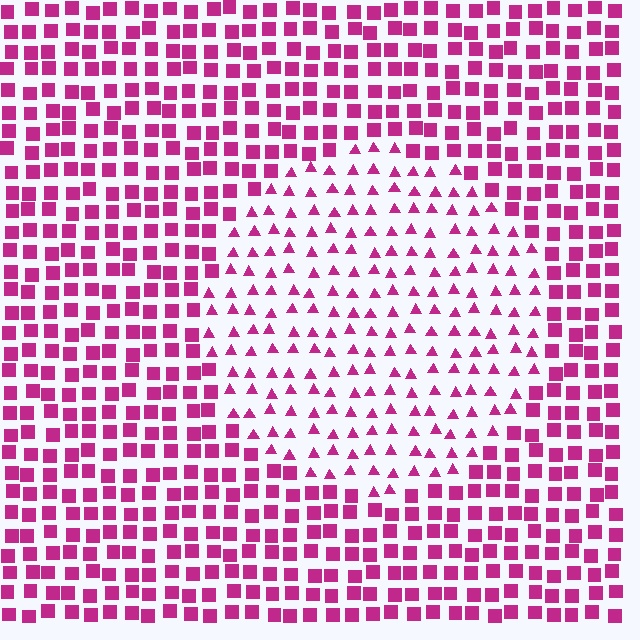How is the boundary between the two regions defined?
The boundary is defined by a change in element shape: triangles inside vs. squares outside. All elements share the same color and spacing.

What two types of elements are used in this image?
The image uses triangles inside the circle region and squares outside it.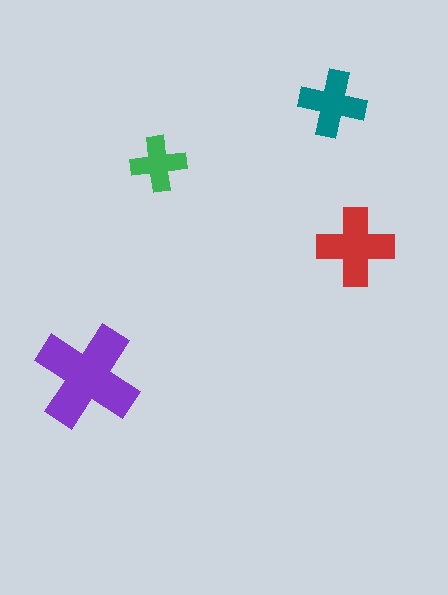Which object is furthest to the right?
The red cross is rightmost.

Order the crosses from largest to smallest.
the purple one, the red one, the teal one, the green one.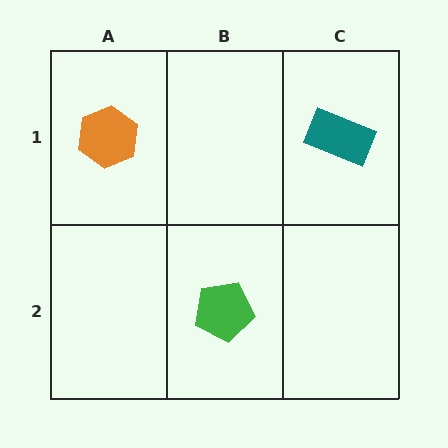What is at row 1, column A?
An orange hexagon.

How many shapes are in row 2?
1 shape.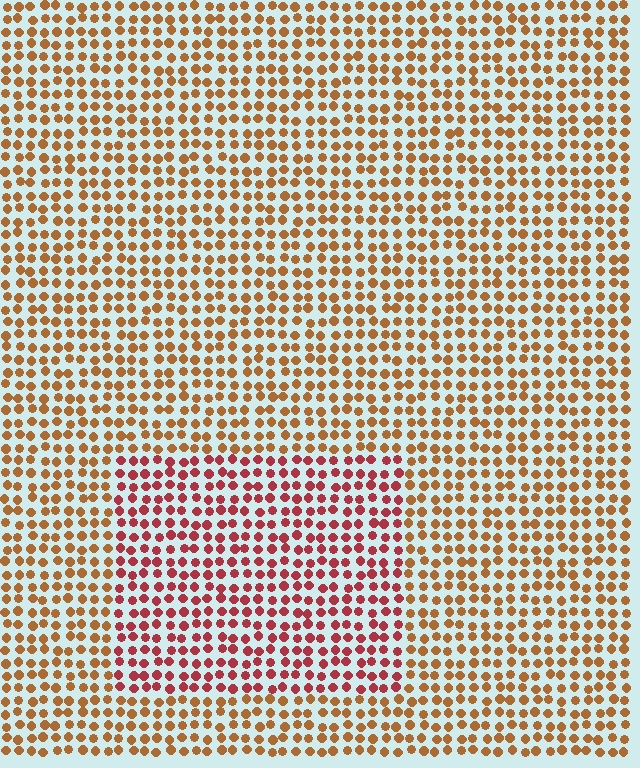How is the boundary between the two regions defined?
The boundary is defined purely by a slight shift in hue (about 36 degrees). Spacing, size, and orientation are identical on both sides.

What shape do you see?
I see a rectangle.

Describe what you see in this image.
The image is filled with small brown elements in a uniform arrangement. A rectangle-shaped region is visible where the elements are tinted to a slightly different hue, forming a subtle color boundary.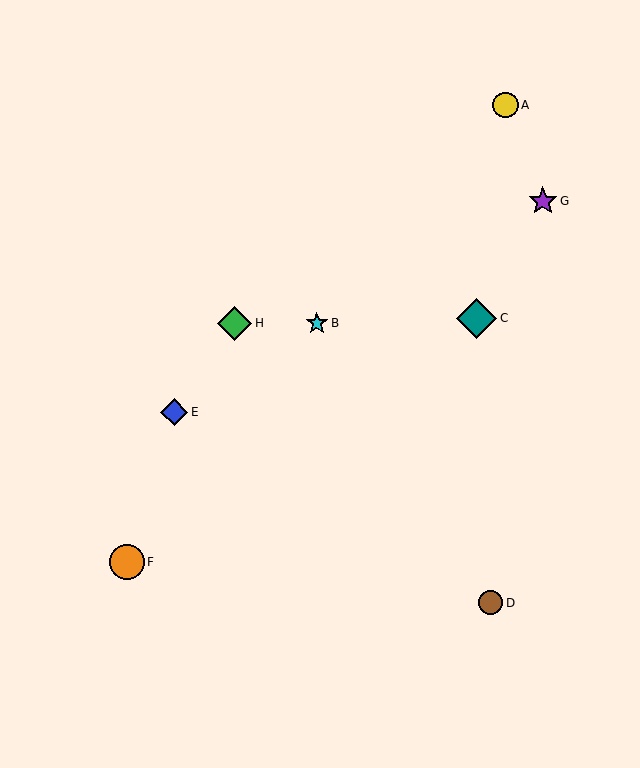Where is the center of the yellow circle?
The center of the yellow circle is at (505, 105).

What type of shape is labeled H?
Shape H is a green diamond.